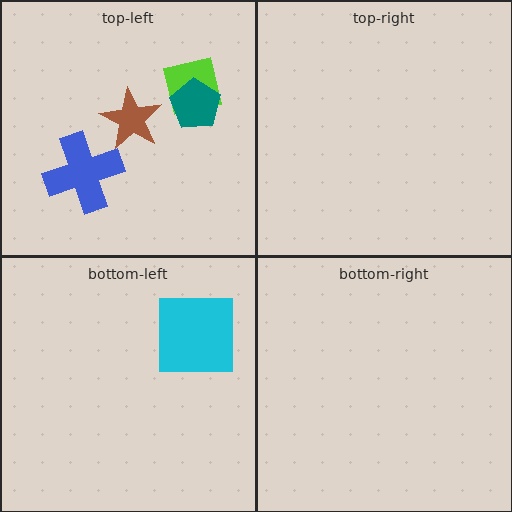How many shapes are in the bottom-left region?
1.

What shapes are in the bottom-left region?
The cyan square.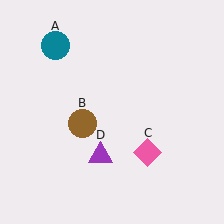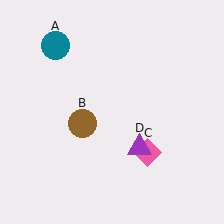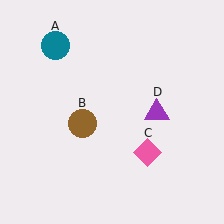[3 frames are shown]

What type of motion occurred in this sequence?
The purple triangle (object D) rotated counterclockwise around the center of the scene.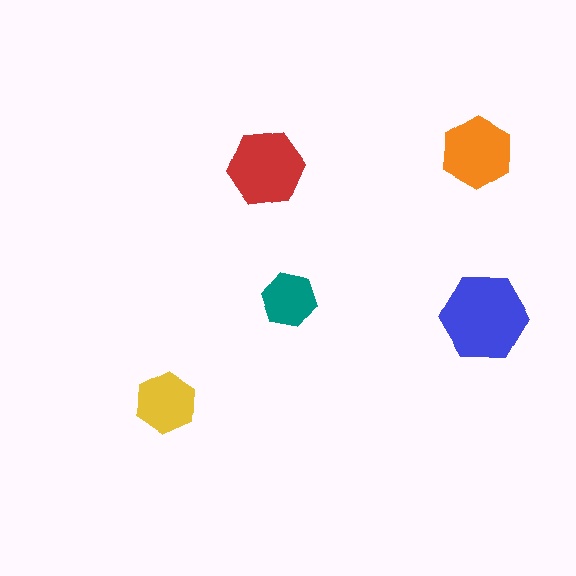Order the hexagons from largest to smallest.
the blue one, the red one, the orange one, the yellow one, the teal one.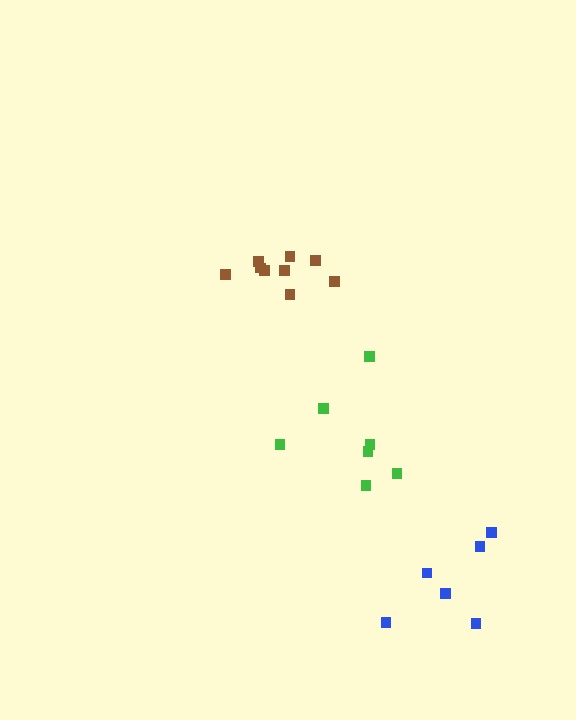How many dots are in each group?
Group 1: 9 dots, Group 2: 7 dots, Group 3: 6 dots (22 total).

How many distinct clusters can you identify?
There are 3 distinct clusters.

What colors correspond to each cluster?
The clusters are colored: brown, green, blue.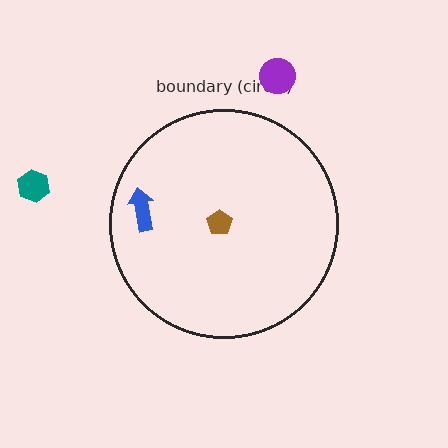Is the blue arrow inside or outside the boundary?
Inside.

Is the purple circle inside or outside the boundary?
Outside.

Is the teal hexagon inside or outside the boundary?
Outside.